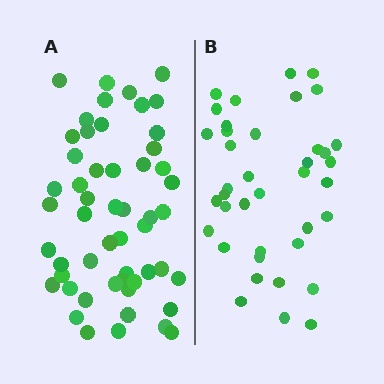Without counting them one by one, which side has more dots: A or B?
Region A (the left region) has more dots.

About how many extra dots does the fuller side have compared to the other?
Region A has approximately 15 more dots than region B.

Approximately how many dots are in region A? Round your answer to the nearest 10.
About 50 dots. (The exact count is 53, which rounds to 50.)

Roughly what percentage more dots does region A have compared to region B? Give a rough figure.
About 35% more.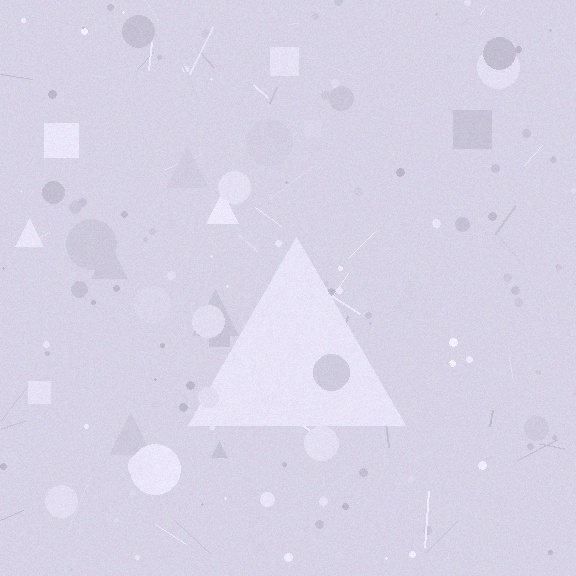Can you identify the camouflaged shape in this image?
The camouflaged shape is a triangle.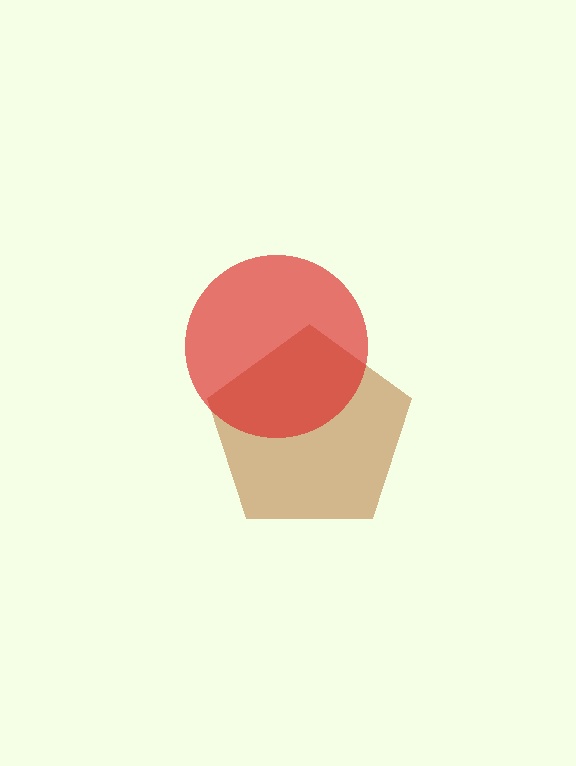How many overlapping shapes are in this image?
There are 2 overlapping shapes in the image.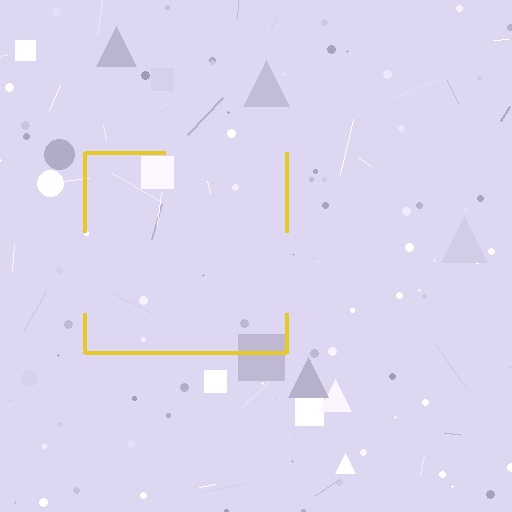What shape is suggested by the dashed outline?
The dashed outline suggests a square.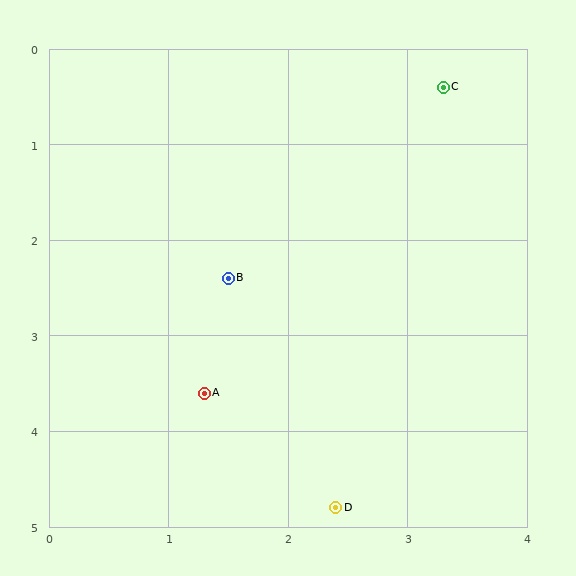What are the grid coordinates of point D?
Point D is at approximately (2.4, 4.8).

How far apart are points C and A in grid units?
Points C and A are about 3.8 grid units apart.